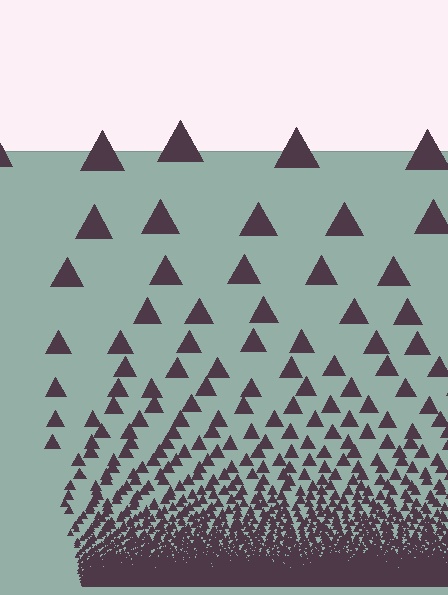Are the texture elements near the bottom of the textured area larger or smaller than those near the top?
Smaller. The gradient is inverted — elements near the bottom are smaller and denser.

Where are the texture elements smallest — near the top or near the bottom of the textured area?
Near the bottom.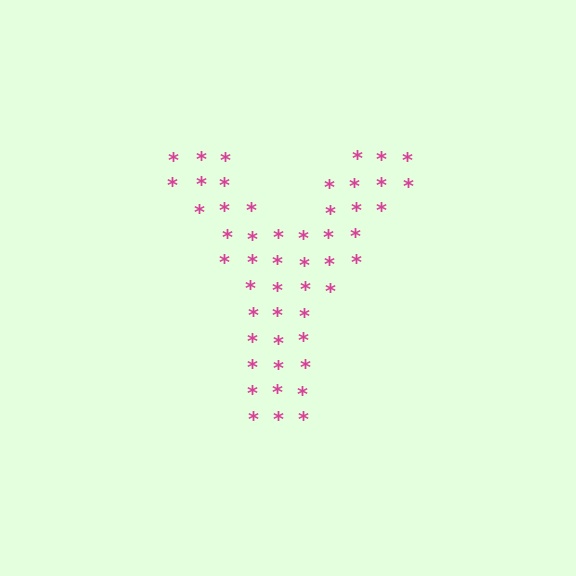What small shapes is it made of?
It is made of small asterisks.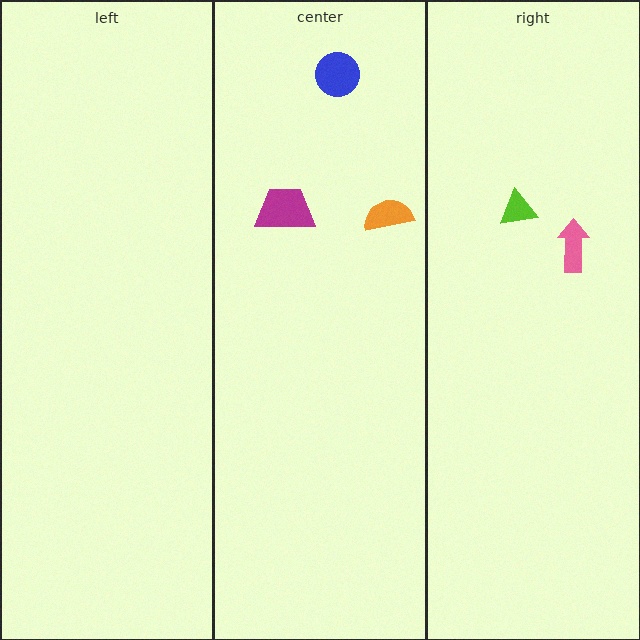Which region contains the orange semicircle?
The center region.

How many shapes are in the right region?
2.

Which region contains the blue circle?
The center region.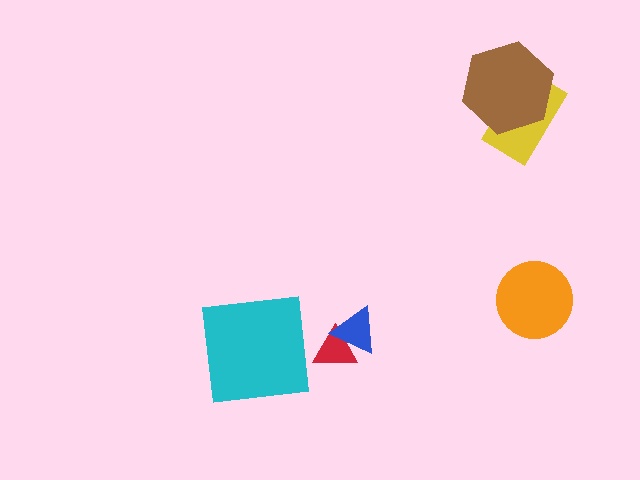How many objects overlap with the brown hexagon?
1 object overlaps with the brown hexagon.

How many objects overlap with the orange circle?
0 objects overlap with the orange circle.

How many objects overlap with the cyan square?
0 objects overlap with the cyan square.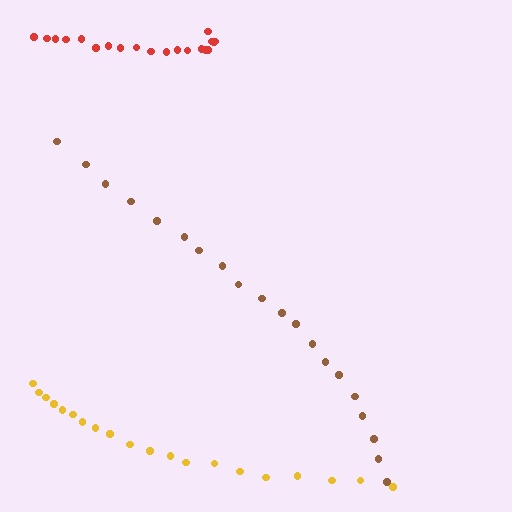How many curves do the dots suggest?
There are 3 distinct paths.